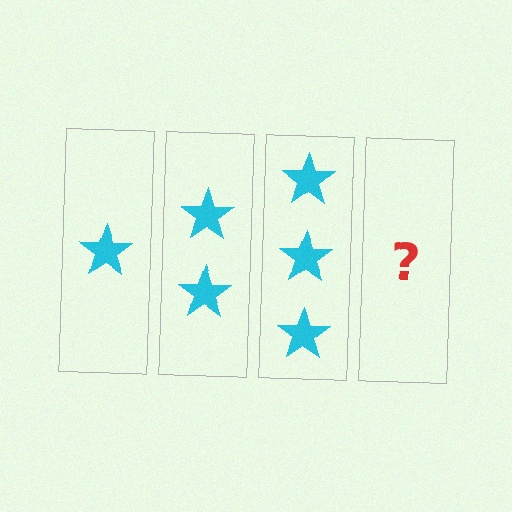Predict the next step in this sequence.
The next step is 4 stars.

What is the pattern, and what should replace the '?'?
The pattern is that each step adds one more star. The '?' should be 4 stars.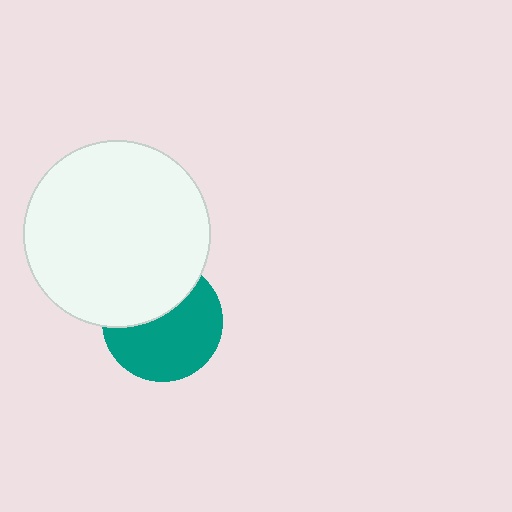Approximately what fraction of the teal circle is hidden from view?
Roughly 38% of the teal circle is hidden behind the white circle.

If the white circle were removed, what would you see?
You would see the complete teal circle.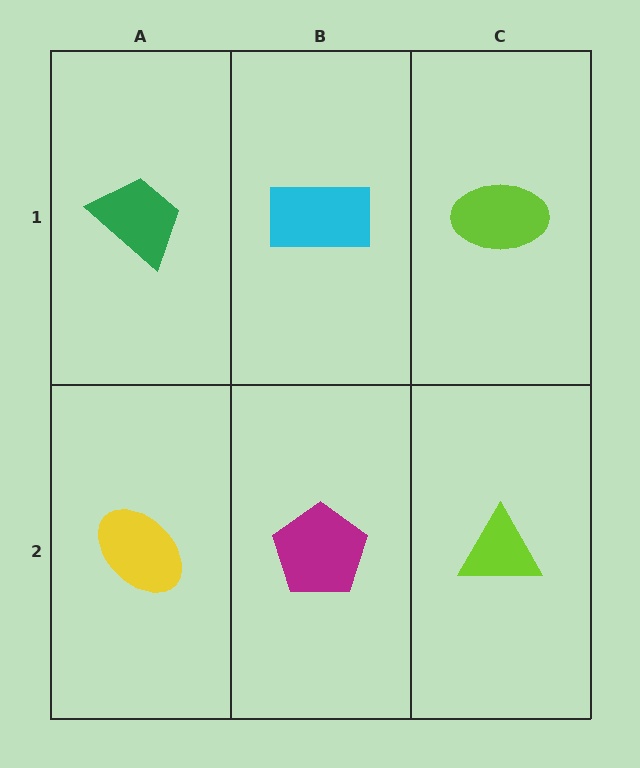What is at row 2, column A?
A yellow ellipse.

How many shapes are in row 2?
3 shapes.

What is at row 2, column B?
A magenta pentagon.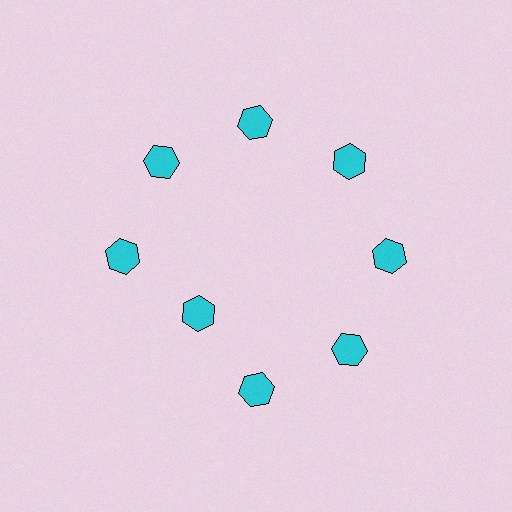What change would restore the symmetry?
The symmetry would be restored by moving it outward, back onto the ring so that all 8 hexagons sit at equal angles and equal distance from the center.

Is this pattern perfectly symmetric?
No. The 8 cyan hexagons are arranged in a ring, but one element near the 8 o'clock position is pulled inward toward the center, breaking the 8-fold rotational symmetry.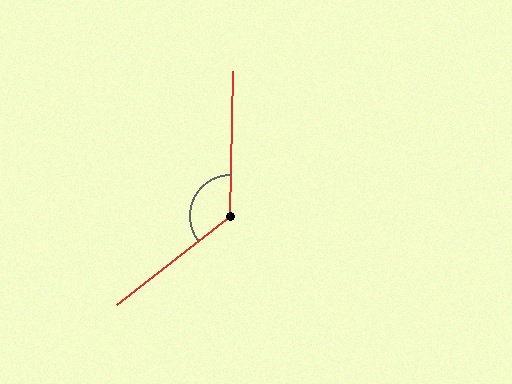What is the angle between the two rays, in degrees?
Approximately 129 degrees.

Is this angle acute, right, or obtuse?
It is obtuse.